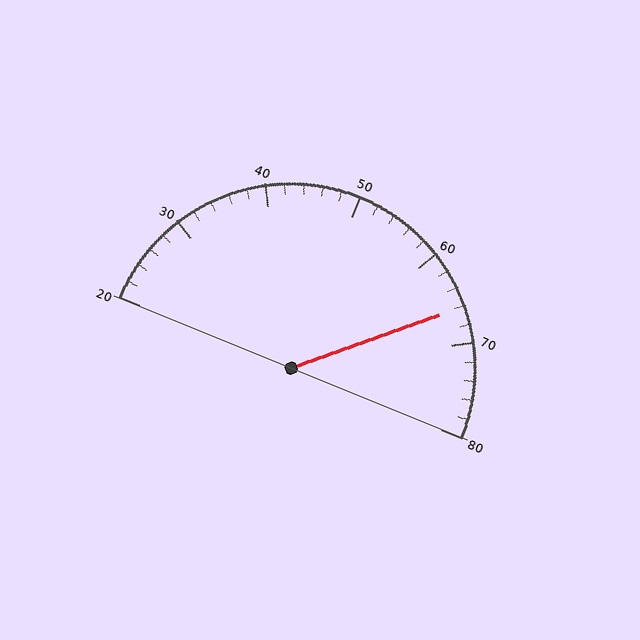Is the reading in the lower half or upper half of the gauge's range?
The reading is in the upper half of the range (20 to 80).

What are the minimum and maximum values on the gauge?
The gauge ranges from 20 to 80.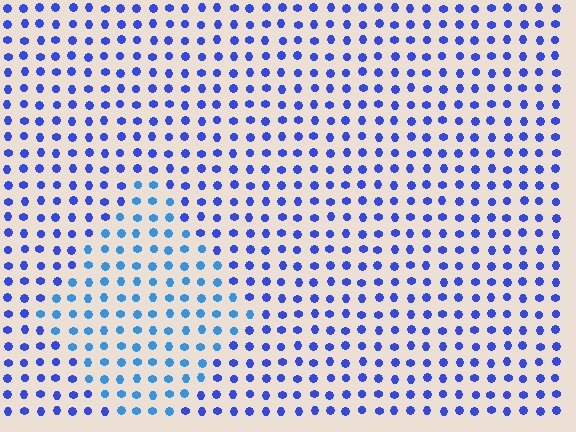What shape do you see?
I see a diamond.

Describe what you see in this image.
The image is filled with small blue elements in a uniform arrangement. A diamond-shaped region is visible where the elements are tinted to a slightly different hue, forming a subtle color boundary.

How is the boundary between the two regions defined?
The boundary is defined purely by a slight shift in hue (about 26 degrees). Spacing, size, and orientation are identical on both sides.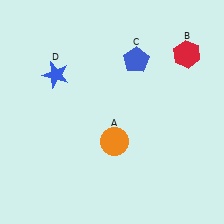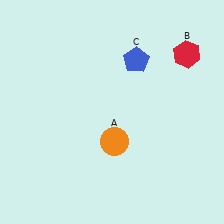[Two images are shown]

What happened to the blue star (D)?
The blue star (D) was removed in Image 2. It was in the top-left area of Image 1.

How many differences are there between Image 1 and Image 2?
There is 1 difference between the two images.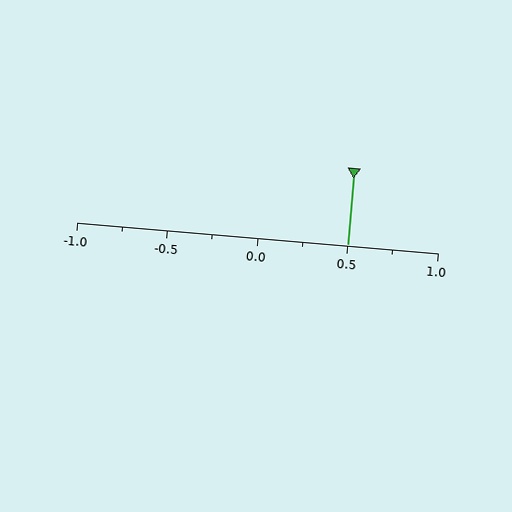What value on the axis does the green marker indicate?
The marker indicates approximately 0.5.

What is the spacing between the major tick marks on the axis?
The major ticks are spaced 0.5 apart.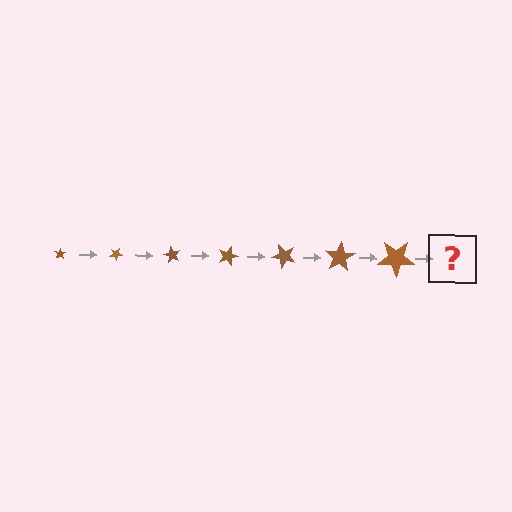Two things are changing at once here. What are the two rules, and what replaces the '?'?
The two rules are that the star grows larger each step and it rotates 30 degrees each step. The '?' should be a star, larger than the previous one and rotated 210 degrees from the start.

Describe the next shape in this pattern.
It should be a star, larger than the previous one and rotated 210 degrees from the start.